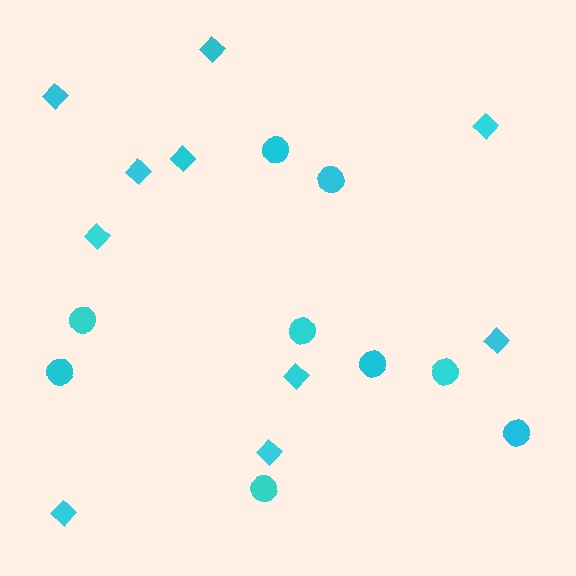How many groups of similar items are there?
There are 2 groups: one group of diamonds (10) and one group of circles (9).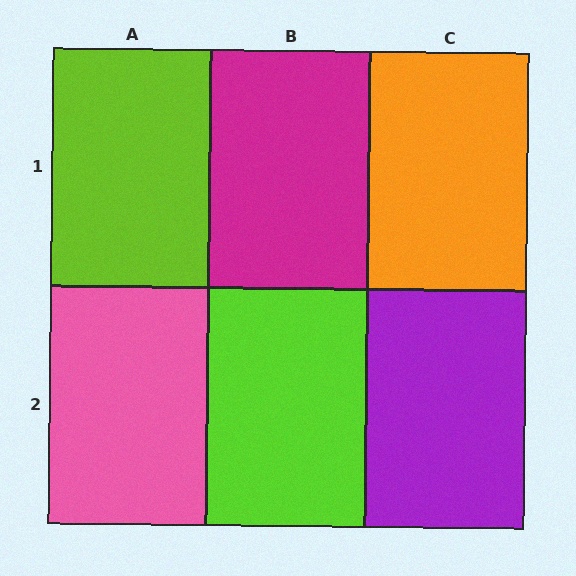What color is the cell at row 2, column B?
Lime.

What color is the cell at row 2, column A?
Pink.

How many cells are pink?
1 cell is pink.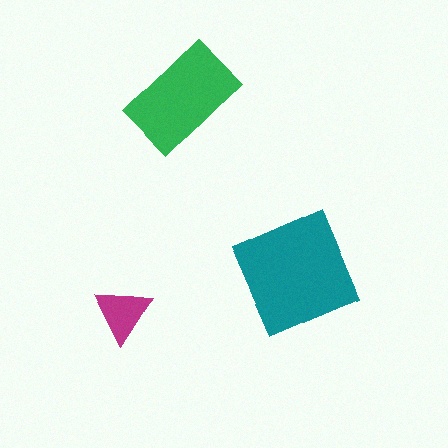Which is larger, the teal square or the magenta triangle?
The teal square.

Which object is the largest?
The teal square.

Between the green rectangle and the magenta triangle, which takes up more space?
The green rectangle.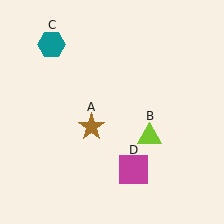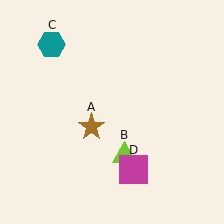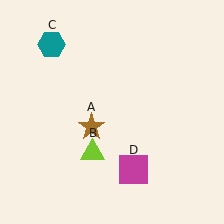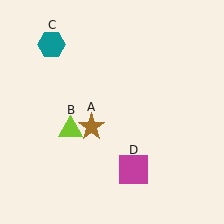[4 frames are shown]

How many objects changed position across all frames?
1 object changed position: lime triangle (object B).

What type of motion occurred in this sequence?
The lime triangle (object B) rotated clockwise around the center of the scene.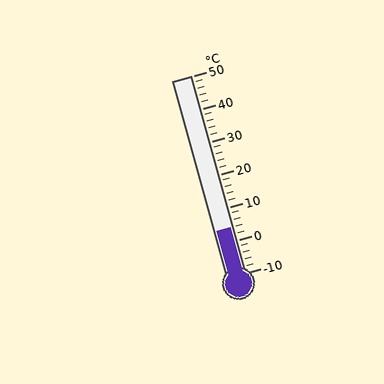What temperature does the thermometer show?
The thermometer shows approximately 4°C.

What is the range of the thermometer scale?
The thermometer scale ranges from -10°C to 50°C.